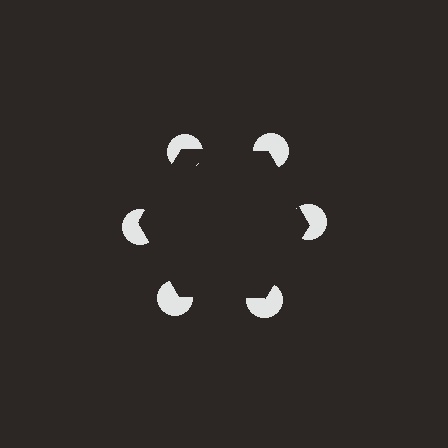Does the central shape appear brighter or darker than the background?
It typically appears slightly darker than the background, even though no actual brightness change is drawn.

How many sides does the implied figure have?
6 sides.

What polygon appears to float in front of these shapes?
An illusory hexagon — its edges are inferred from the aligned wedge cuts in the pac-man discs, not physically drawn.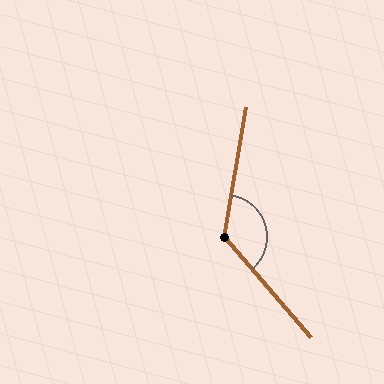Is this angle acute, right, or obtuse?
It is obtuse.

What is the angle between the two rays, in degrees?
Approximately 130 degrees.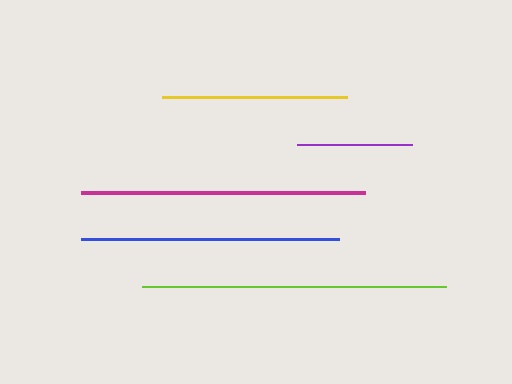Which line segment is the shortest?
The purple line is the shortest at approximately 115 pixels.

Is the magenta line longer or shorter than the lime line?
The lime line is longer than the magenta line.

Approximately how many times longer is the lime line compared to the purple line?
The lime line is approximately 2.6 times the length of the purple line.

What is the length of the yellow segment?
The yellow segment is approximately 185 pixels long.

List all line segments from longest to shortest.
From longest to shortest: lime, magenta, blue, yellow, purple.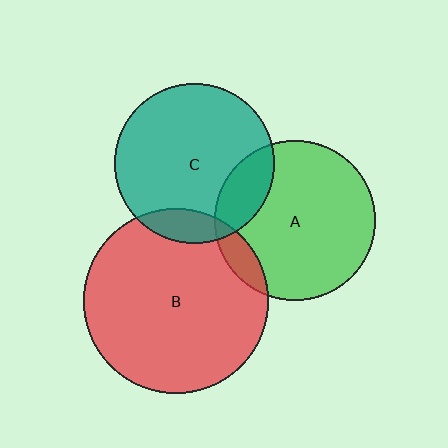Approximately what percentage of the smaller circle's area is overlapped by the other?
Approximately 15%.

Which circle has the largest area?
Circle B (red).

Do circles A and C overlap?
Yes.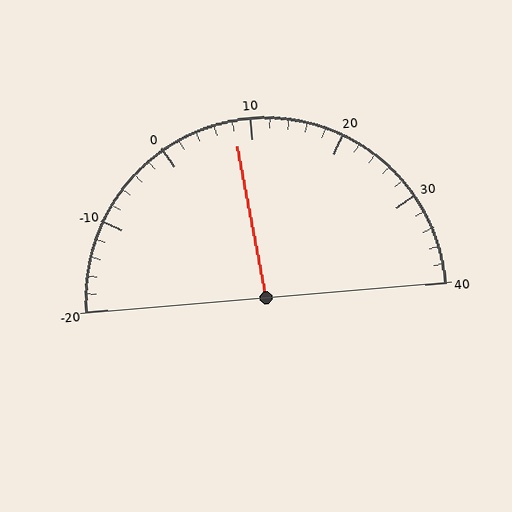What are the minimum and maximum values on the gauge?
The gauge ranges from -20 to 40.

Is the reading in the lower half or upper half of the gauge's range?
The reading is in the lower half of the range (-20 to 40).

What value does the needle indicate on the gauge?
The needle indicates approximately 8.